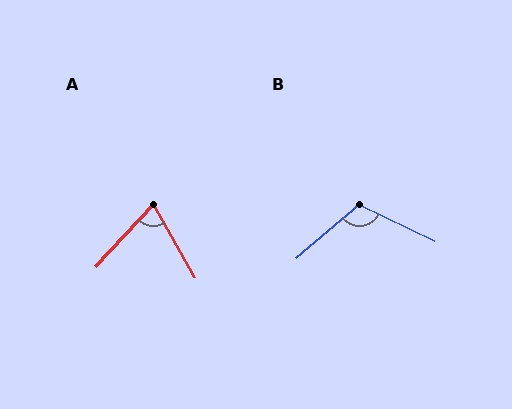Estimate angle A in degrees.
Approximately 73 degrees.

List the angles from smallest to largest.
A (73°), B (114°).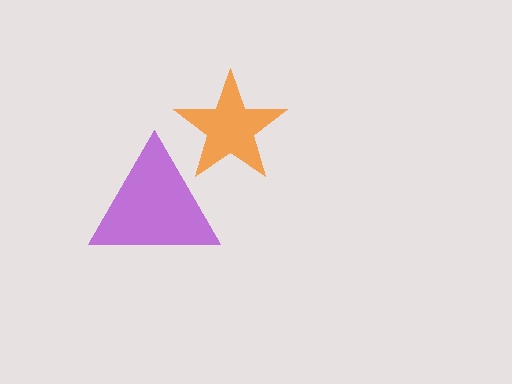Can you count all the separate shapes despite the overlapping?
Yes, there are 2 separate shapes.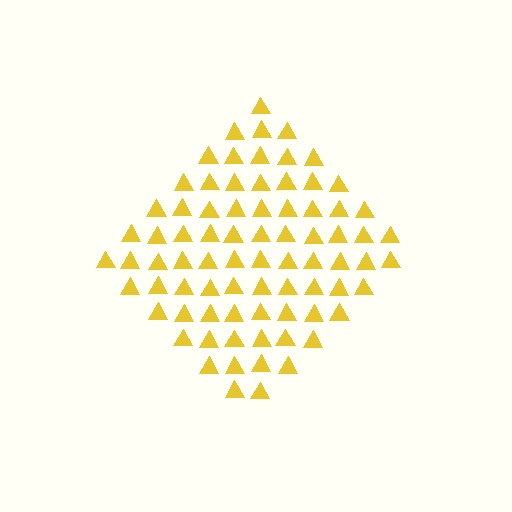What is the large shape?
The large shape is a diamond.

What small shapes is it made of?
It is made of small triangles.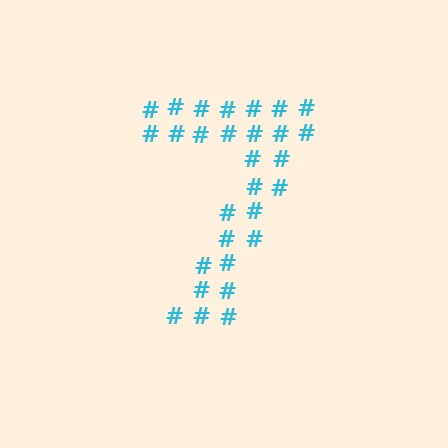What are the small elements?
The small elements are hash symbols.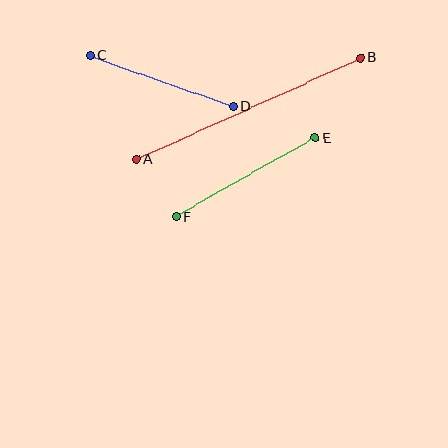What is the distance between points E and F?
The distance is approximately 160 pixels.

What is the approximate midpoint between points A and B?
The midpoint is at approximately (248, 108) pixels.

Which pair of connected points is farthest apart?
Points A and B are farthest apart.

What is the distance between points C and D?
The distance is approximately 152 pixels.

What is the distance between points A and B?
The distance is approximately 246 pixels.